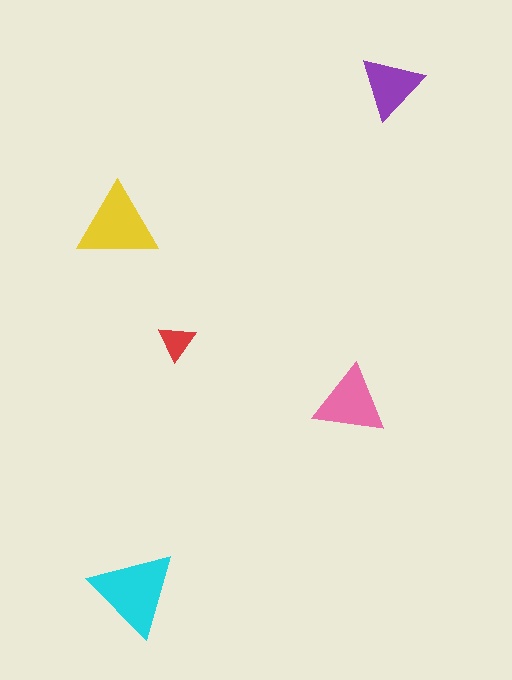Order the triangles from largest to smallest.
the cyan one, the yellow one, the pink one, the purple one, the red one.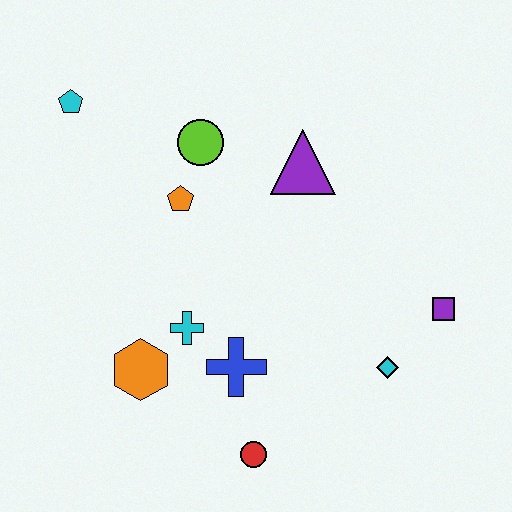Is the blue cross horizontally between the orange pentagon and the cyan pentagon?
No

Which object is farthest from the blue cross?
The cyan pentagon is farthest from the blue cross.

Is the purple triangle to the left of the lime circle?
No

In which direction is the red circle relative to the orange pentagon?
The red circle is below the orange pentagon.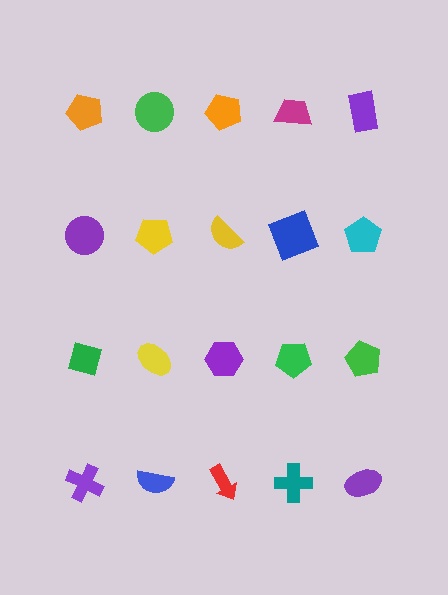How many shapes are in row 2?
5 shapes.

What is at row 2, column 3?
A yellow semicircle.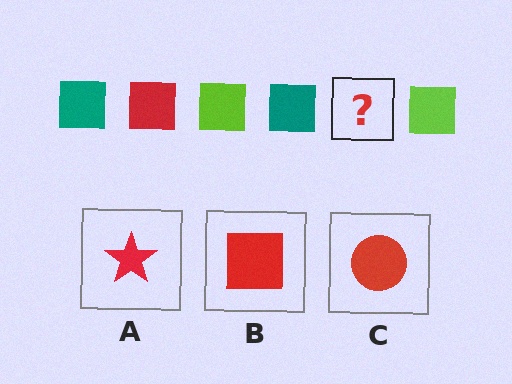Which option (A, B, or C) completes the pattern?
B.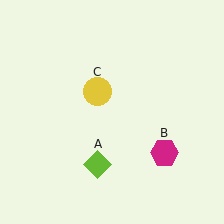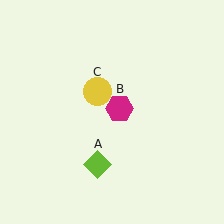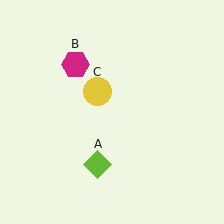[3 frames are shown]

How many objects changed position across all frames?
1 object changed position: magenta hexagon (object B).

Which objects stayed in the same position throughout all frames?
Lime diamond (object A) and yellow circle (object C) remained stationary.